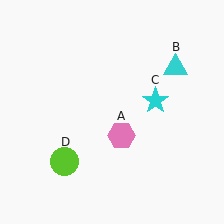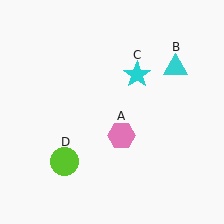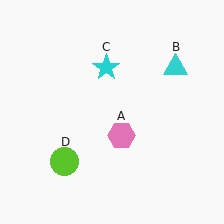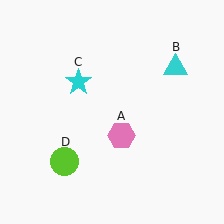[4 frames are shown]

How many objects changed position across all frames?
1 object changed position: cyan star (object C).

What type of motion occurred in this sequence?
The cyan star (object C) rotated counterclockwise around the center of the scene.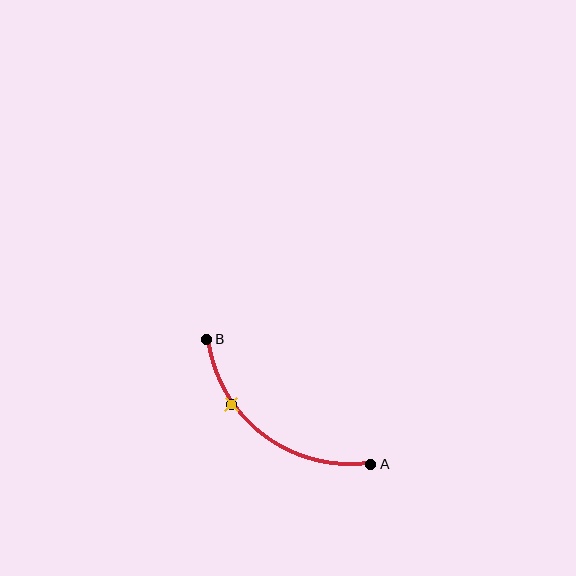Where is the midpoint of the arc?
The arc midpoint is the point on the curve farthest from the straight line joining A and B. It sits below and to the left of that line.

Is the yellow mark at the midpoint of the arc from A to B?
No. The yellow mark lies on the arc but is closer to endpoint B. The arc midpoint would be at the point on the curve equidistant along the arc from both A and B.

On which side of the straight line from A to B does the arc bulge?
The arc bulges below and to the left of the straight line connecting A and B.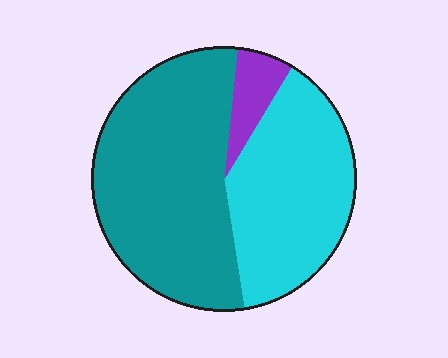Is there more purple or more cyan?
Cyan.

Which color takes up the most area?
Teal, at roughly 55%.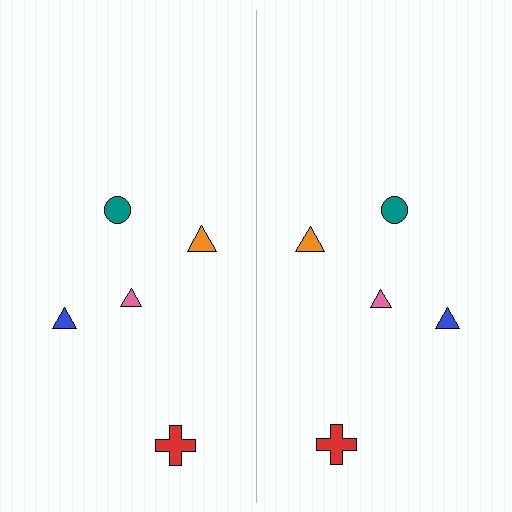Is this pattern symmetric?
Yes, this pattern has bilateral (reflection) symmetry.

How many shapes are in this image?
There are 10 shapes in this image.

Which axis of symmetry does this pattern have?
The pattern has a vertical axis of symmetry running through the center of the image.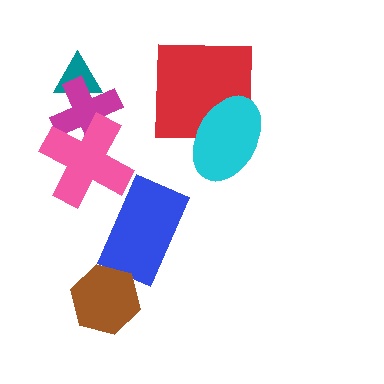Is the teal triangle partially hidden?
Yes, it is partially covered by another shape.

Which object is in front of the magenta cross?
The pink cross is in front of the magenta cross.